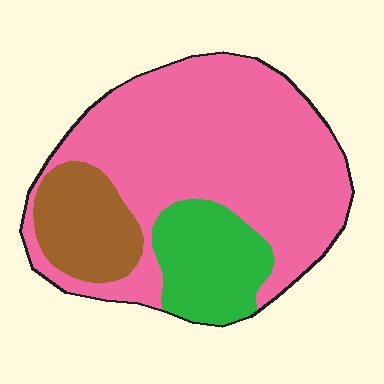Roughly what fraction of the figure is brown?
Brown covers around 15% of the figure.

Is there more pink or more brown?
Pink.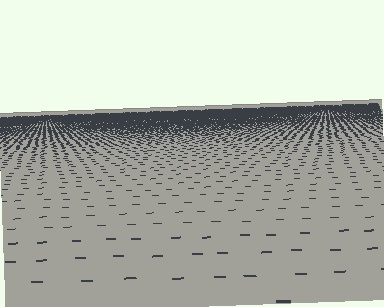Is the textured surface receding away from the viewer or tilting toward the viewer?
The surface is receding away from the viewer. Texture elements get smaller and denser toward the top.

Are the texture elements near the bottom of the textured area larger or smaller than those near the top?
Larger. Near the bottom, elements are closer to the viewer and appear at a bigger on-screen size.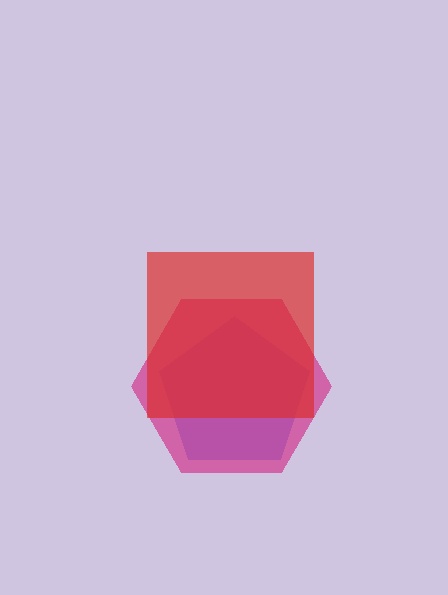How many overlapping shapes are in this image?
There are 3 overlapping shapes in the image.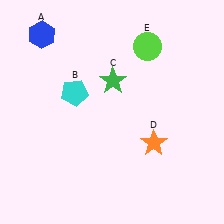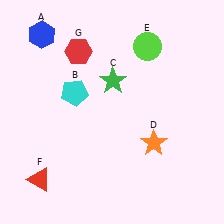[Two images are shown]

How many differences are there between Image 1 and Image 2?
There are 2 differences between the two images.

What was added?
A red triangle (F), a red hexagon (G) were added in Image 2.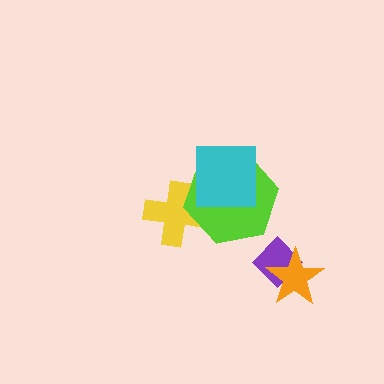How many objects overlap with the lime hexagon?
2 objects overlap with the lime hexagon.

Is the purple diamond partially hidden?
Yes, it is partially covered by another shape.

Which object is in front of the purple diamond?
The orange star is in front of the purple diamond.